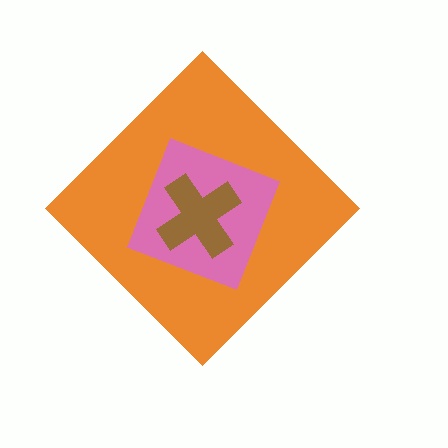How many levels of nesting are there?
3.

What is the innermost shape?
The brown cross.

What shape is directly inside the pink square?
The brown cross.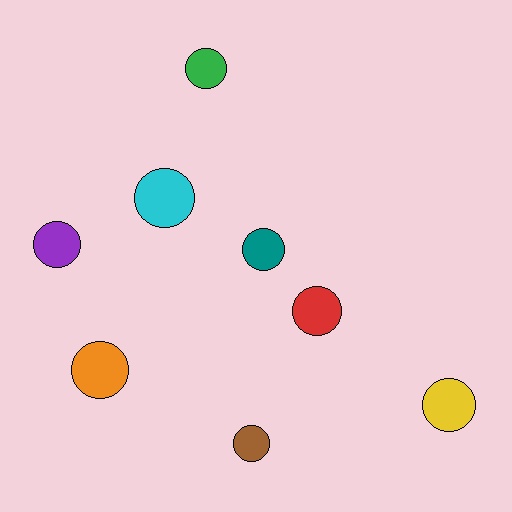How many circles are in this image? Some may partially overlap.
There are 8 circles.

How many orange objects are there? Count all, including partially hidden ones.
There is 1 orange object.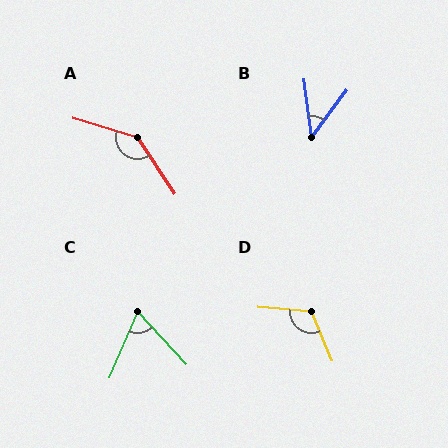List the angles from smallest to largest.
B (44°), C (66°), D (118°), A (141°).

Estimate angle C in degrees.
Approximately 66 degrees.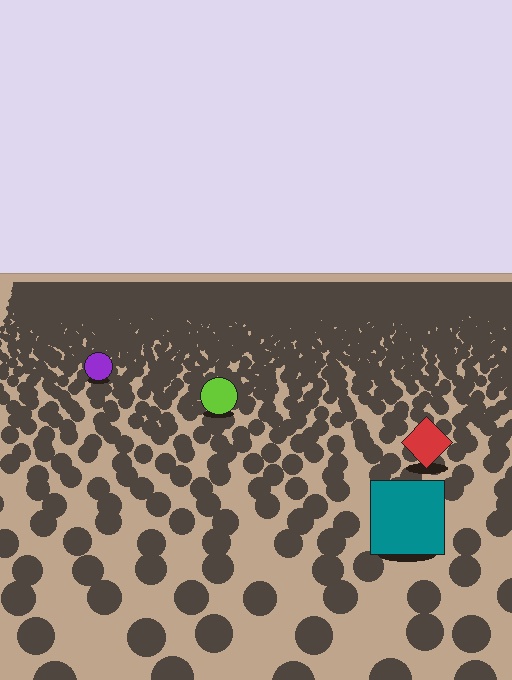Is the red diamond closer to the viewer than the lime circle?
Yes. The red diamond is closer — you can tell from the texture gradient: the ground texture is coarser near it.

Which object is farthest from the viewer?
The purple circle is farthest from the viewer. It appears smaller and the ground texture around it is denser.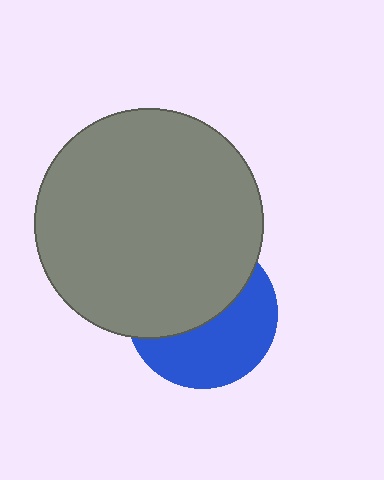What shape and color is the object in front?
The object in front is a gray circle.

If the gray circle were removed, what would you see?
You would see the complete blue circle.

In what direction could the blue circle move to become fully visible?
The blue circle could move down. That would shift it out from behind the gray circle entirely.